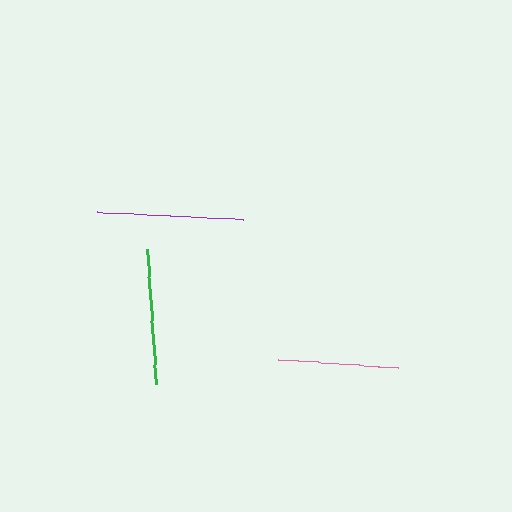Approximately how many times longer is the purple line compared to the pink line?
The purple line is approximately 1.2 times the length of the pink line.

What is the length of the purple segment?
The purple segment is approximately 147 pixels long.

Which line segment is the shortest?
The pink line is the shortest at approximately 122 pixels.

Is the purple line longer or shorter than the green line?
The purple line is longer than the green line.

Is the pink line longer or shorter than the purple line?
The purple line is longer than the pink line.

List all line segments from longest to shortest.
From longest to shortest: purple, green, pink.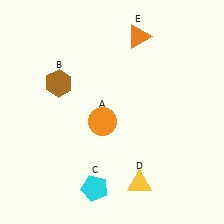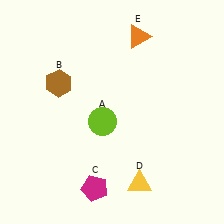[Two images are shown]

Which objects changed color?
A changed from orange to lime. C changed from cyan to magenta.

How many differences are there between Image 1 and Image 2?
There are 2 differences between the two images.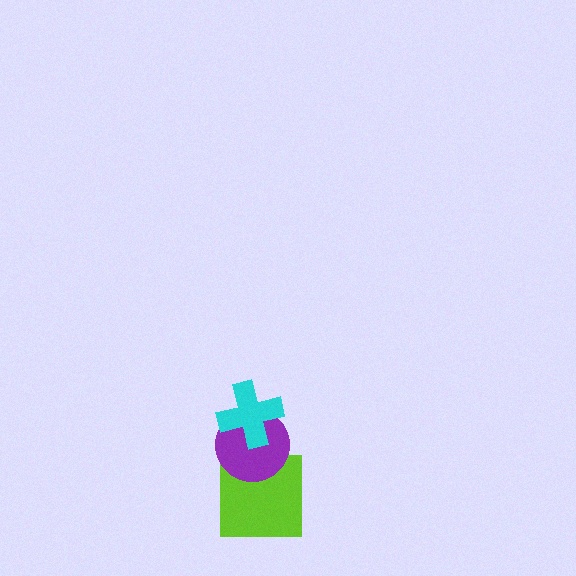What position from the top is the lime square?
The lime square is 3rd from the top.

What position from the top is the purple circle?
The purple circle is 2nd from the top.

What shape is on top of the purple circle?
The cyan cross is on top of the purple circle.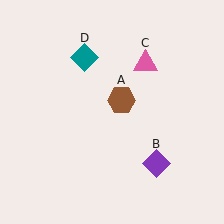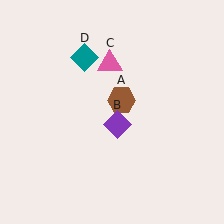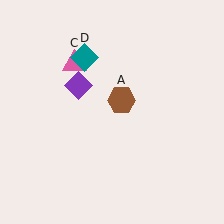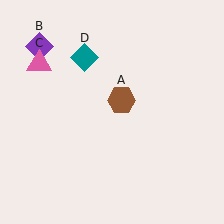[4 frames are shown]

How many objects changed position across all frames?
2 objects changed position: purple diamond (object B), pink triangle (object C).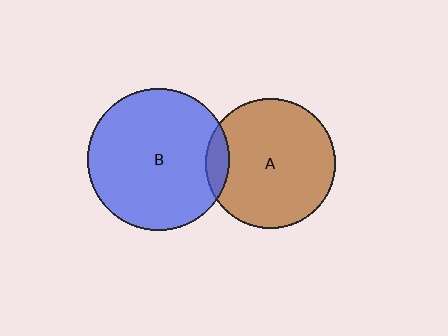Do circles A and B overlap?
Yes.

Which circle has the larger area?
Circle B (blue).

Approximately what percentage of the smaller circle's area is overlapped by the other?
Approximately 10%.